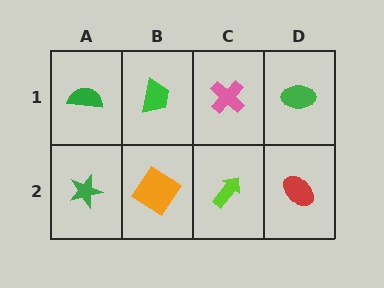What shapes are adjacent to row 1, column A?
A green star (row 2, column A), a green trapezoid (row 1, column B).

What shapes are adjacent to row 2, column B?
A green trapezoid (row 1, column B), a green star (row 2, column A), a lime arrow (row 2, column C).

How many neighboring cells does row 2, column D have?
2.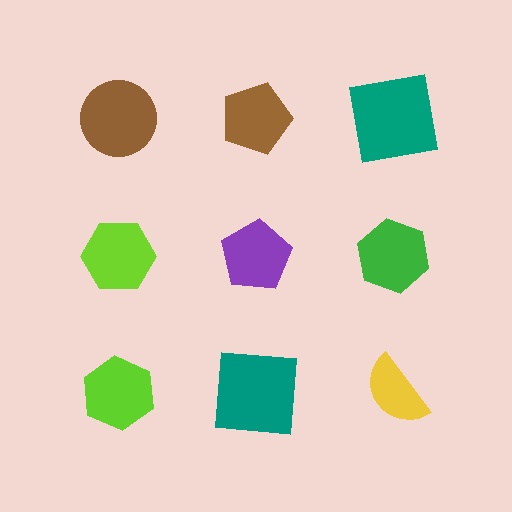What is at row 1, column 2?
A brown pentagon.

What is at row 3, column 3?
A yellow semicircle.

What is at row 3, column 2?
A teal square.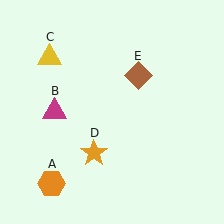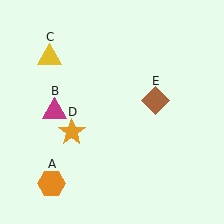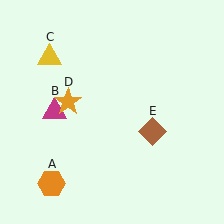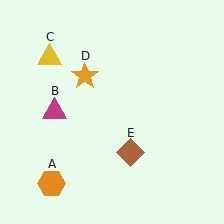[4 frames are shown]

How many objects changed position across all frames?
2 objects changed position: orange star (object D), brown diamond (object E).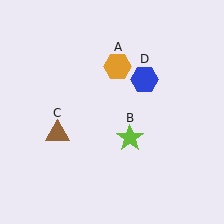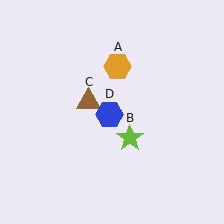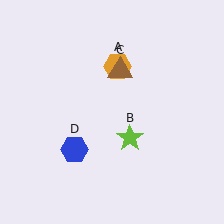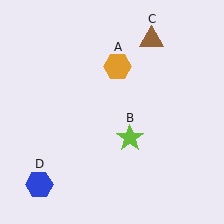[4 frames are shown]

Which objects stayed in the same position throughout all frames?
Orange hexagon (object A) and lime star (object B) remained stationary.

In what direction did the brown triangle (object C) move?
The brown triangle (object C) moved up and to the right.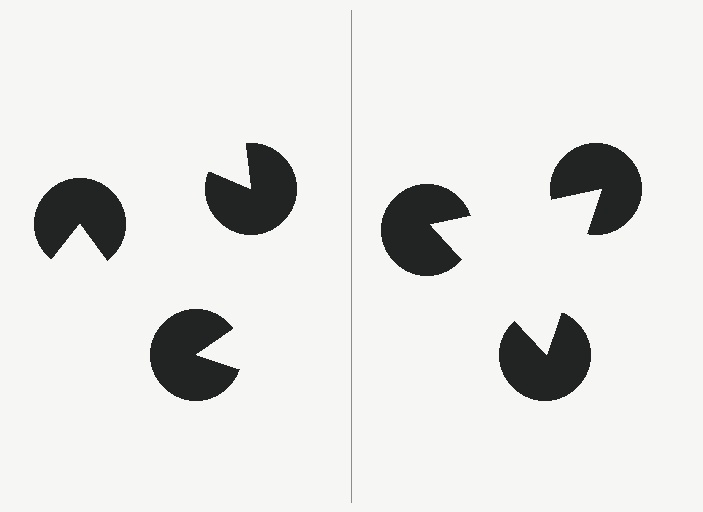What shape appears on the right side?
An illusory triangle.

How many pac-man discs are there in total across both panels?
6 — 3 on each side.